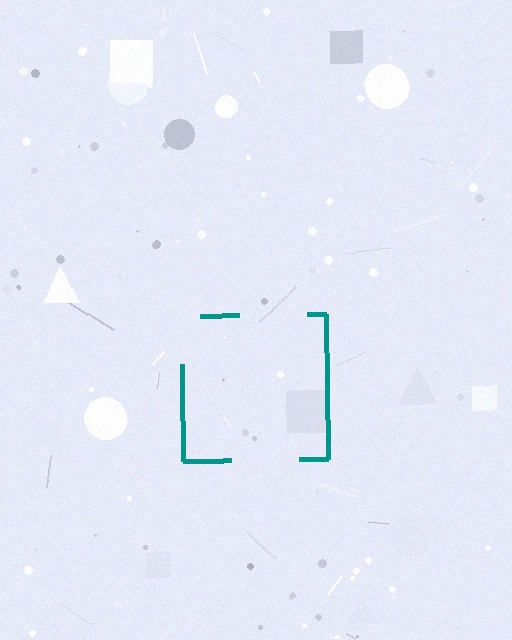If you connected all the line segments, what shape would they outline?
They would outline a square.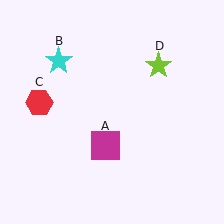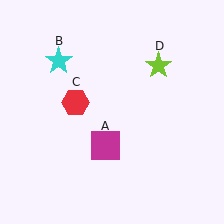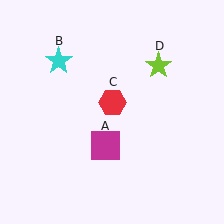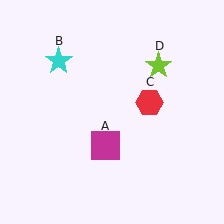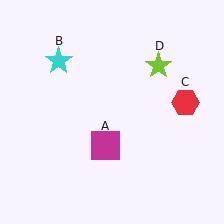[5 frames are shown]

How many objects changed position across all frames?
1 object changed position: red hexagon (object C).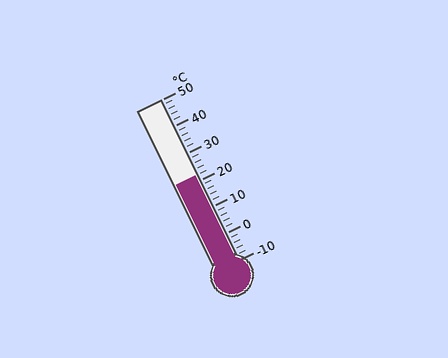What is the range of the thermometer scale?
The thermometer scale ranges from -10°C to 50°C.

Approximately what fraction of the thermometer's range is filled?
The thermometer is filled to approximately 55% of its range.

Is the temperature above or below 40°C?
The temperature is below 40°C.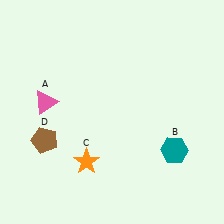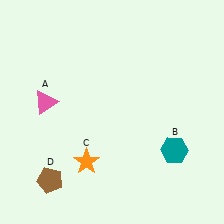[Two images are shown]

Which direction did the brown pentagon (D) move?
The brown pentagon (D) moved down.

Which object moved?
The brown pentagon (D) moved down.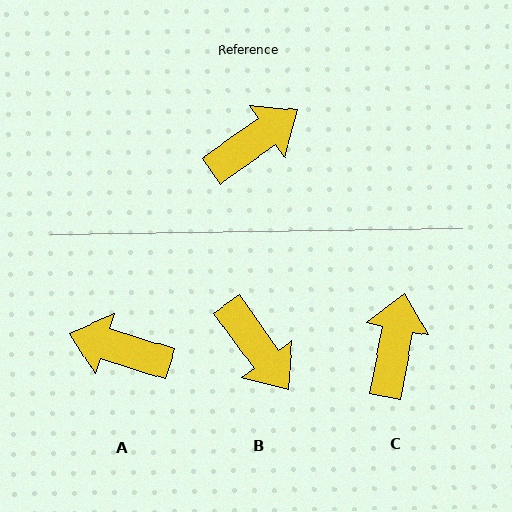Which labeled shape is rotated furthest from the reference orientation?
A, about 128 degrees away.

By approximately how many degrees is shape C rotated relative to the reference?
Approximately 44 degrees counter-clockwise.